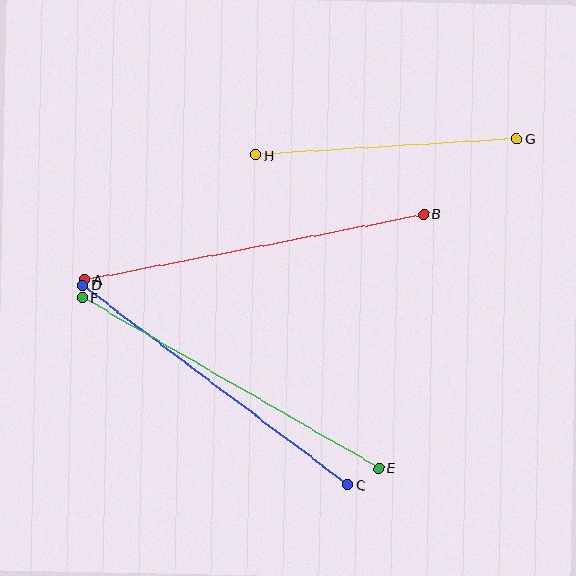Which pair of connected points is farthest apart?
Points A and B are farthest apart.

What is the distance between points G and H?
The distance is approximately 262 pixels.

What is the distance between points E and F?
The distance is approximately 342 pixels.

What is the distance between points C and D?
The distance is approximately 332 pixels.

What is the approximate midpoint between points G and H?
The midpoint is at approximately (386, 147) pixels.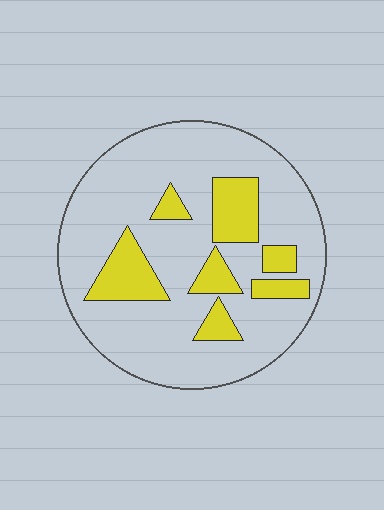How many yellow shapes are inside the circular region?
7.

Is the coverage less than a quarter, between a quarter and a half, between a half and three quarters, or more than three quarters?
Less than a quarter.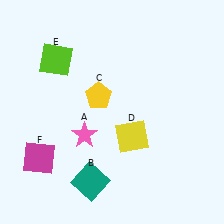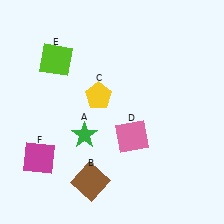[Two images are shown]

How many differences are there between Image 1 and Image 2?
There are 3 differences between the two images.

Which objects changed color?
A changed from pink to green. B changed from teal to brown. D changed from yellow to pink.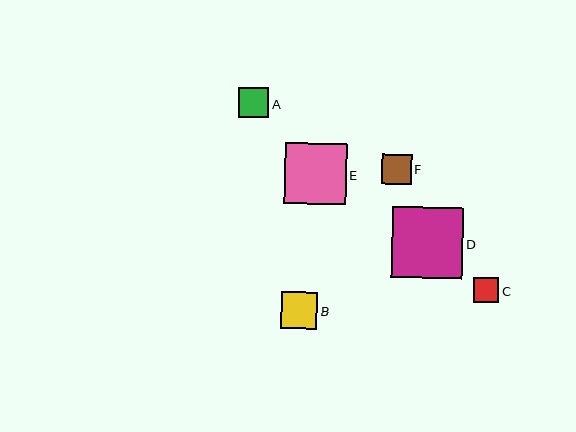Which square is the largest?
Square D is the largest with a size of approximately 71 pixels.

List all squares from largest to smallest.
From largest to smallest: D, E, B, F, A, C.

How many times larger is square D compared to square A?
Square D is approximately 2.4 times the size of square A.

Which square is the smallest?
Square C is the smallest with a size of approximately 25 pixels.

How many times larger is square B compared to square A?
Square B is approximately 1.2 times the size of square A.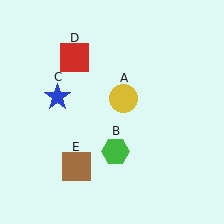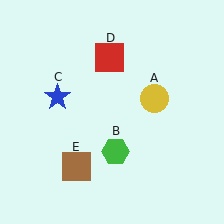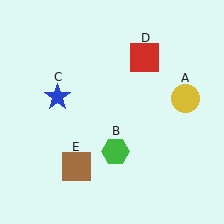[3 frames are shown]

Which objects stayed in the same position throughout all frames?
Green hexagon (object B) and blue star (object C) and brown square (object E) remained stationary.